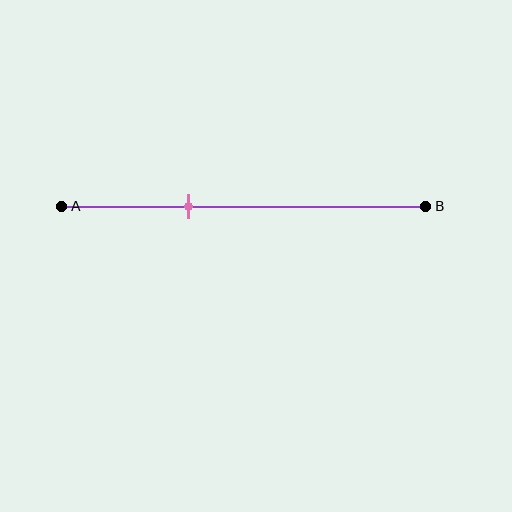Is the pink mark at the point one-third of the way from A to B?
Yes, the mark is approximately at the one-third point.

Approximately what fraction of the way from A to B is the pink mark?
The pink mark is approximately 35% of the way from A to B.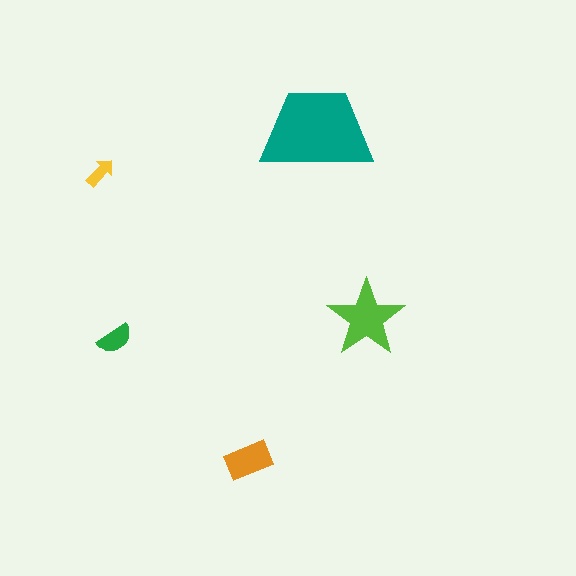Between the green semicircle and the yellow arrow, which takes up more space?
The green semicircle.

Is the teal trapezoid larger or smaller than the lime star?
Larger.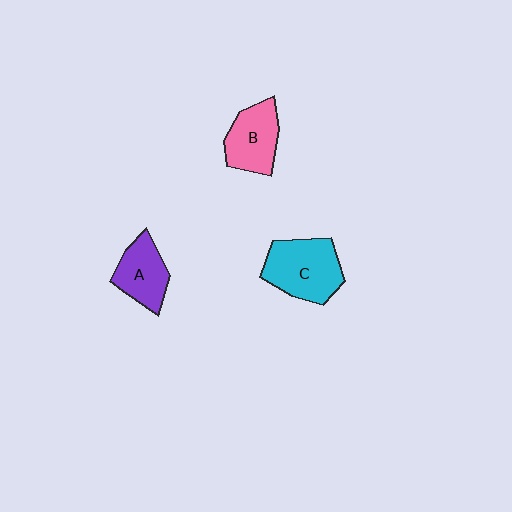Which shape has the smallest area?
Shape A (purple).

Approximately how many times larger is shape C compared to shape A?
Approximately 1.4 times.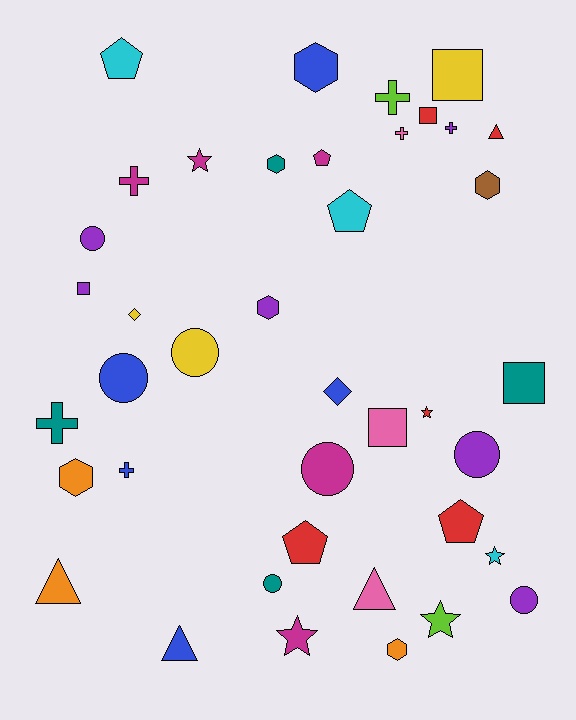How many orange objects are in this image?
There are 3 orange objects.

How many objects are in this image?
There are 40 objects.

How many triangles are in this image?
There are 4 triangles.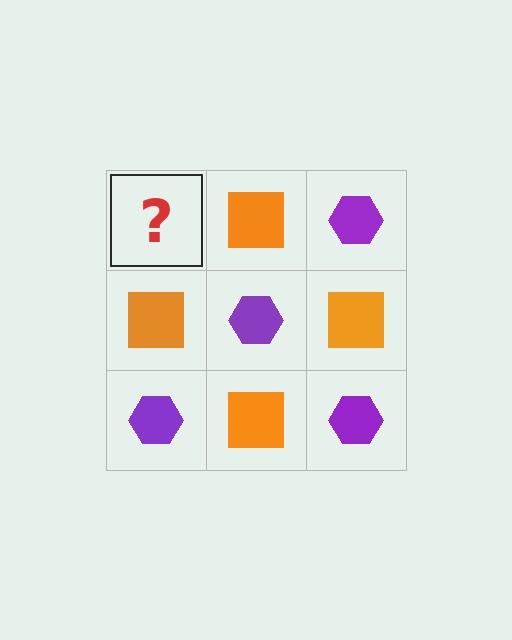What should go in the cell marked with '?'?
The missing cell should contain a purple hexagon.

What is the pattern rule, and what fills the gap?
The rule is that it alternates purple hexagon and orange square in a checkerboard pattern. The gap should be filled with a purple hexagon.